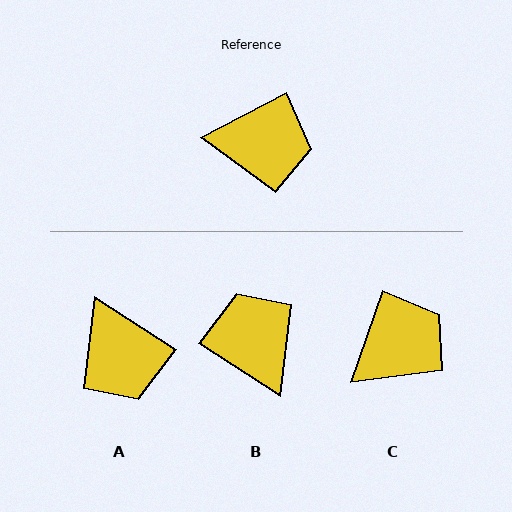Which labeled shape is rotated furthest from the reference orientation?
B, about 120 degrees away.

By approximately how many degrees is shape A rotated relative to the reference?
Approximately 60 degrees clockwise.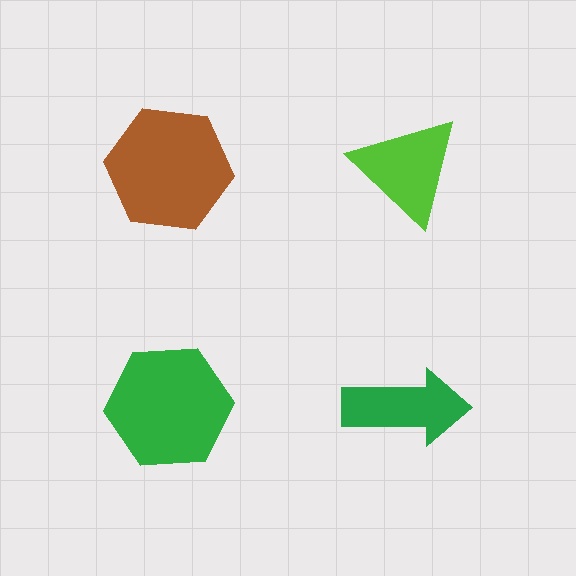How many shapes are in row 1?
2 shapes.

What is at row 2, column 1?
A green hexagon.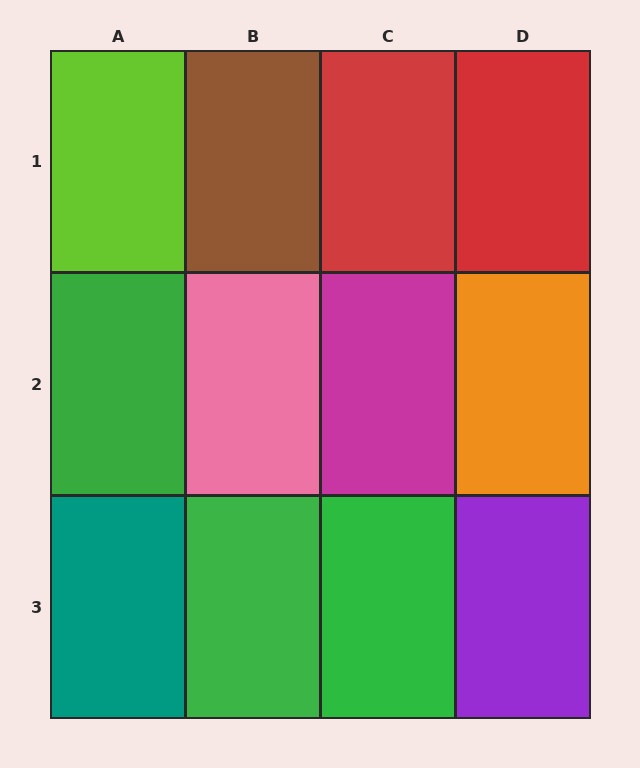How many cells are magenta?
1 cell is magenta.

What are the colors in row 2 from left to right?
Green, pink, magenta, orange.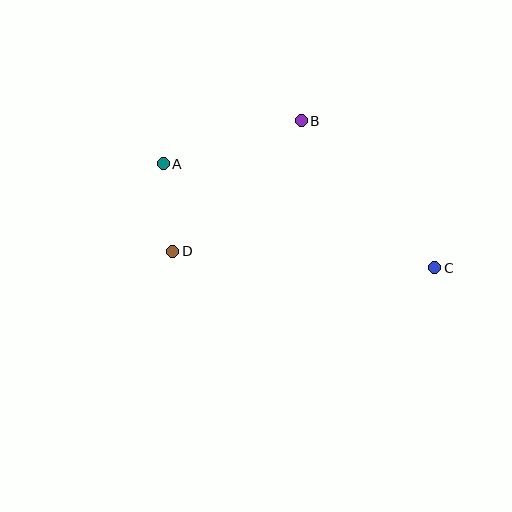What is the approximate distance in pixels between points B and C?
The distance between B and C is approximately 199 pixels.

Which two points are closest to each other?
Points A and D are closest to each other.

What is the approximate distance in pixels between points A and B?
The distance between A and B is approximately 144 pixels.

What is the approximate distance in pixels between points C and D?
The distance between C and D is approximately 263 pixels.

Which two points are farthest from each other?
Points A and C are farthest from each other.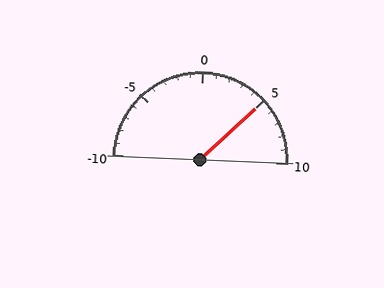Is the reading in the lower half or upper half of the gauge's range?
The reading is in the upper half of the range (-10 to 10).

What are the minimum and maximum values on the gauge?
The gauge ranges from -10 to 10.